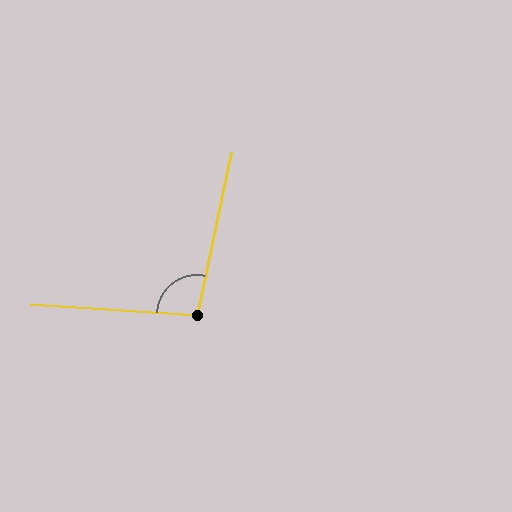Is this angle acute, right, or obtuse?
It is obtuse.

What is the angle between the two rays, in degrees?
Approximately 99 degrees.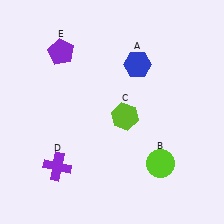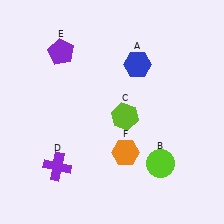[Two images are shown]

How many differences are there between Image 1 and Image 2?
There is 1 difference between the two images.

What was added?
An orange hexagon (F) was added in Image 2.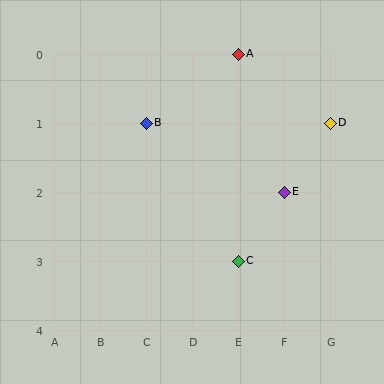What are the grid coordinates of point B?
Point B is at grid coordinates (C, 1).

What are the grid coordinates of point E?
Point E is at grid coordinates (F, 2).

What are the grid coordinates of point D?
Point D is at grid coordinates (G, 1).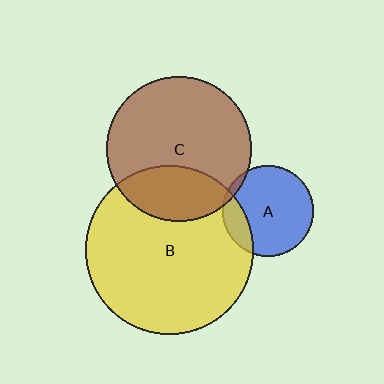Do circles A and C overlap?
Yes.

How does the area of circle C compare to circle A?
Approximately 2.5 times.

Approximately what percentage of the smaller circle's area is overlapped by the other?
Approximately 5%.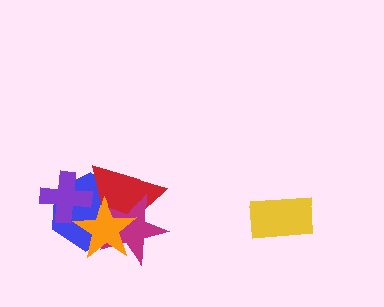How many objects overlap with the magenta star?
3 objects overlap with the magenta star.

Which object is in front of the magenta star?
The orange star is in front of the magenta star.